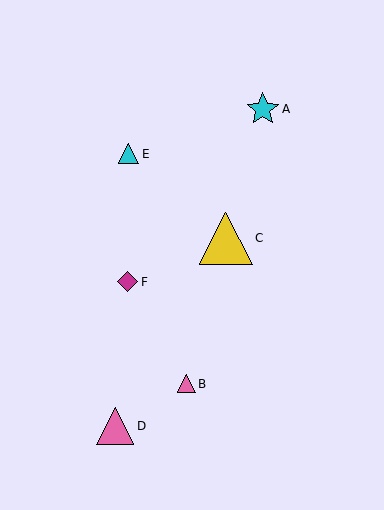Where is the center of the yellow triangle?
The center of the yellow triangle is at (226, 238).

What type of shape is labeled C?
Shape C is a yellow triangle.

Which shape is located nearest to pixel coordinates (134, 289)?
The magenta diamond (labeled F) at (128, 282) is nearest to that location.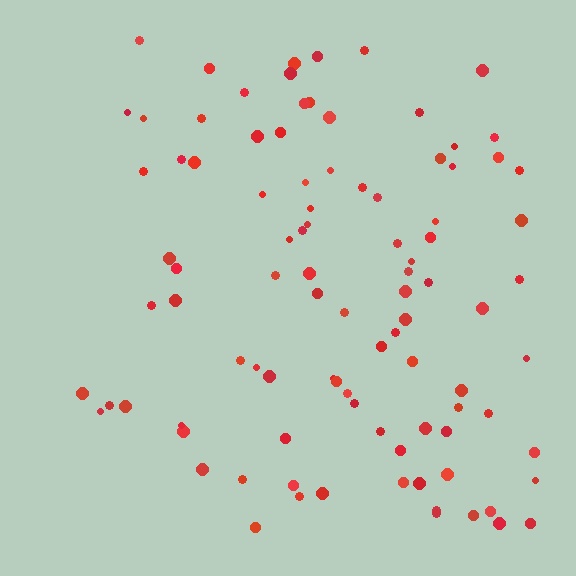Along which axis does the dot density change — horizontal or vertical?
Horizontal.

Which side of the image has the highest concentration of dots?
The right.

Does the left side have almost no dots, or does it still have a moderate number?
Still a moderate number, just noticeably fewer than the right.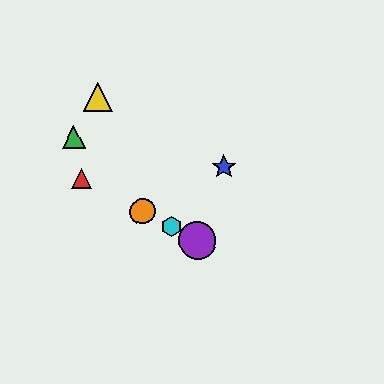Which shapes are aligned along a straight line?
The red triangle, the purple circle, the orange circle, the cyan hexagon are aligned along a straight line.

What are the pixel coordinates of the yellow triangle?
The yellow triangle is at (98, 97).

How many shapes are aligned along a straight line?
4 shapes (the red triangle, the purple circle, the orange circle, the cyan hexagon) are aligned along a straight line.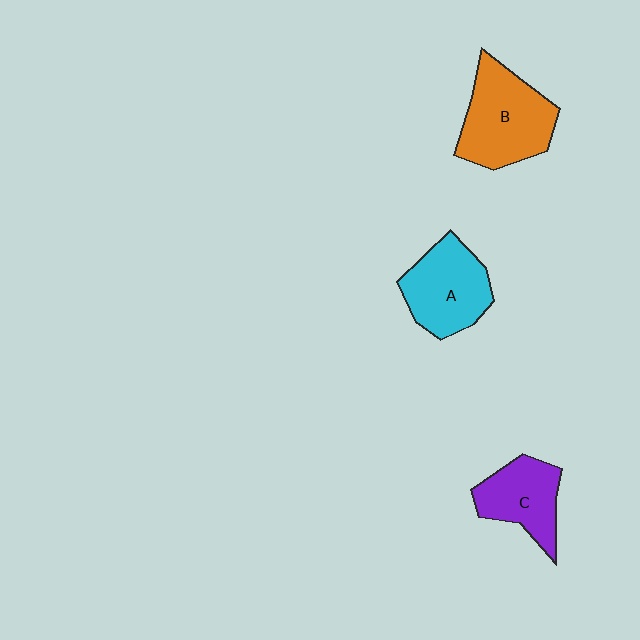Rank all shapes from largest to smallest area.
From largest to smallest: B (orange), A (cyan), C (purple).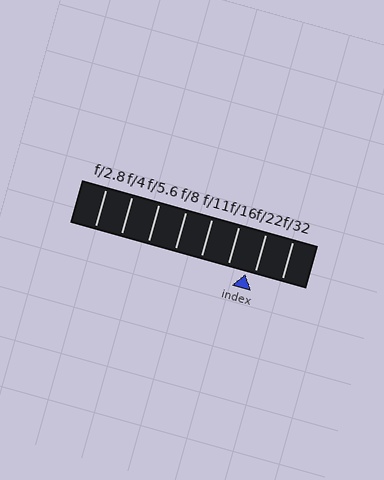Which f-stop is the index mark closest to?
The index mark is closest to f/22.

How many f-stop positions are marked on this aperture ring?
There are 8 f-stop positions marked.